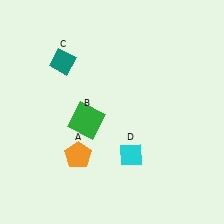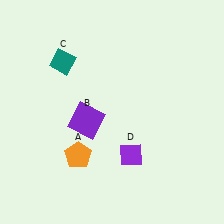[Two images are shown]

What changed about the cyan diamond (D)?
In Image 1, D is cyan. In Image 2, it changed to purple.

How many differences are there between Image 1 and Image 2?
There are 2 differences between the two images.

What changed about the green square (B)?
In Image 1, B is green. In Image 2, it changed to purple.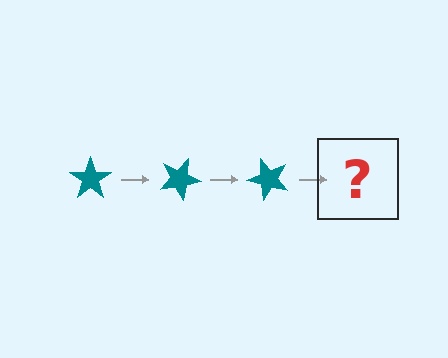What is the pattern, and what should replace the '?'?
The pattern is that the star rotates 25 degrees each step. The '?' should be a teal star rotated 75 degrees.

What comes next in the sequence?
The next element should be a teal star rotated 75 degrees.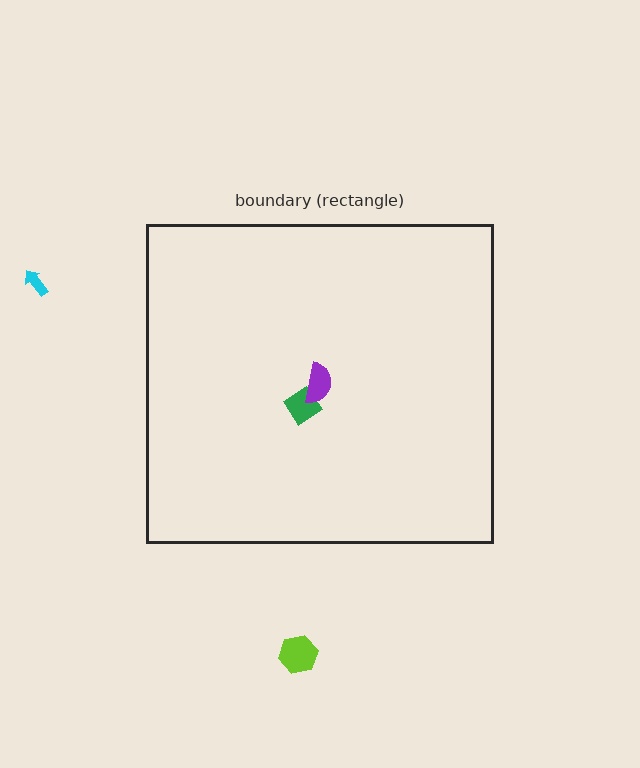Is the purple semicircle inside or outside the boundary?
Inside.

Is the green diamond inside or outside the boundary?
Inside.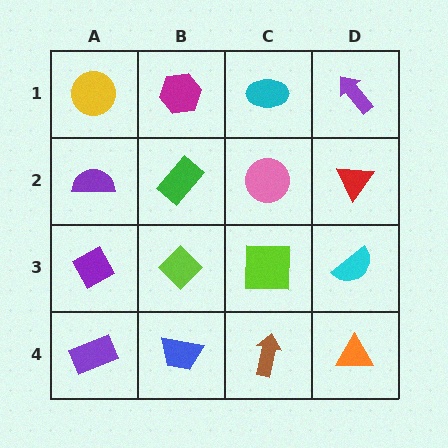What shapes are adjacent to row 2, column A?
A yellow circle (row 1, column A), a purple diamond (row 3, column A), a green rectangle (row 2, column B).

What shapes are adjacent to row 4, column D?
A cyan semicircle (row 3, column D), a brown arrow (row 4, column C).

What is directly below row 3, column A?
A purple rectangle.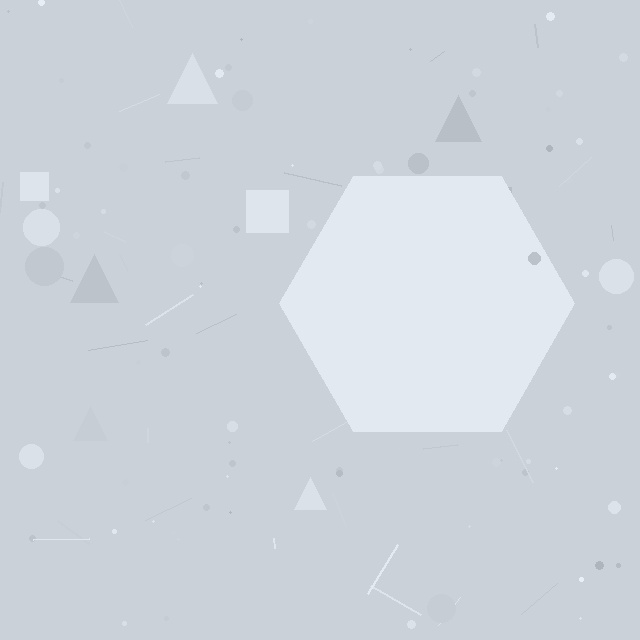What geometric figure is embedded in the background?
A hexagon is embedded in the background.